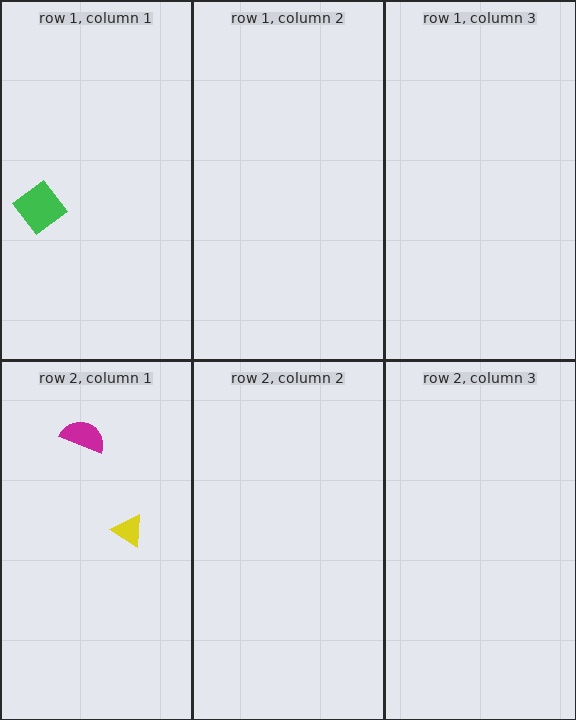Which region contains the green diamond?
The row 1, column 1 region.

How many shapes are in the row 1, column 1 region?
1.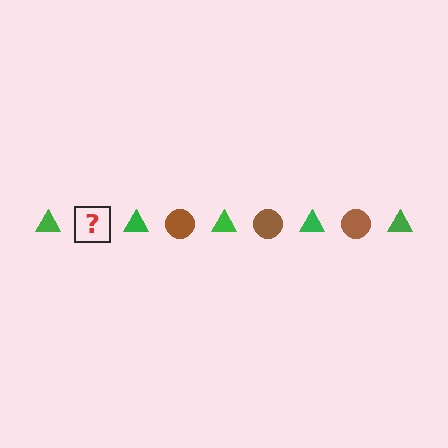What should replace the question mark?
The question mark should be replaced with a brown circle.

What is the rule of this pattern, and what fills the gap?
The rule is that the pattern alternates between green triangle and brown circle. The gap should be filled with a brown circle.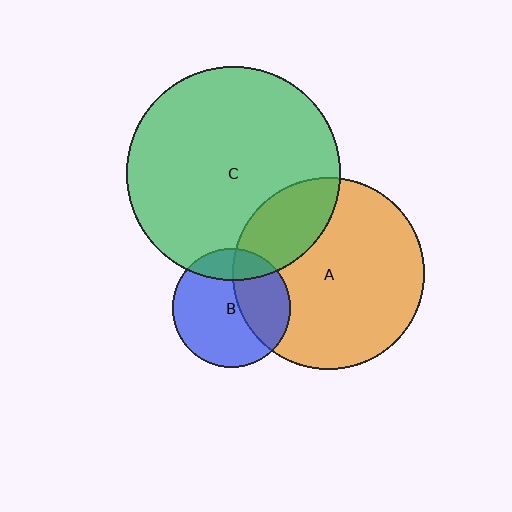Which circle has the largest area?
Circle C (green).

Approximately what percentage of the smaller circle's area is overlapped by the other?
Approximately 35%.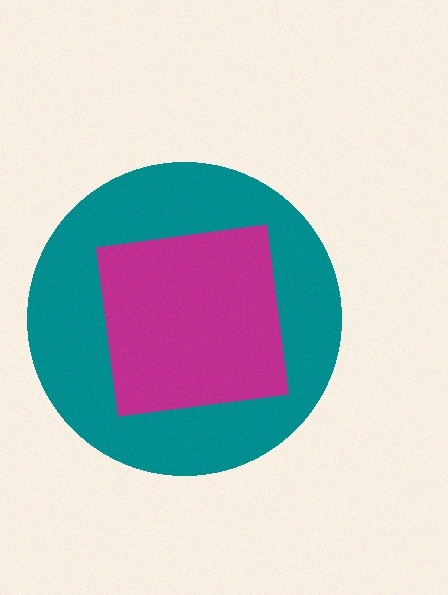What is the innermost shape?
The magenta square.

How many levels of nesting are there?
2.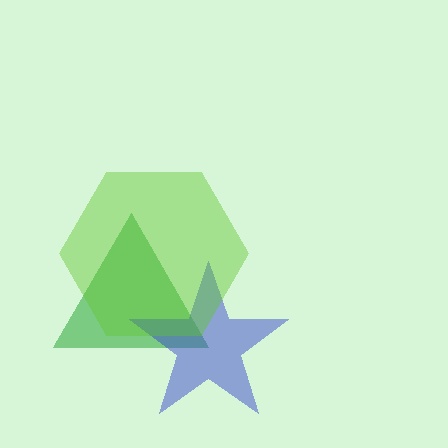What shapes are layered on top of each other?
The layered shapes are: a green triangle, a blue star, a lime hexagon.